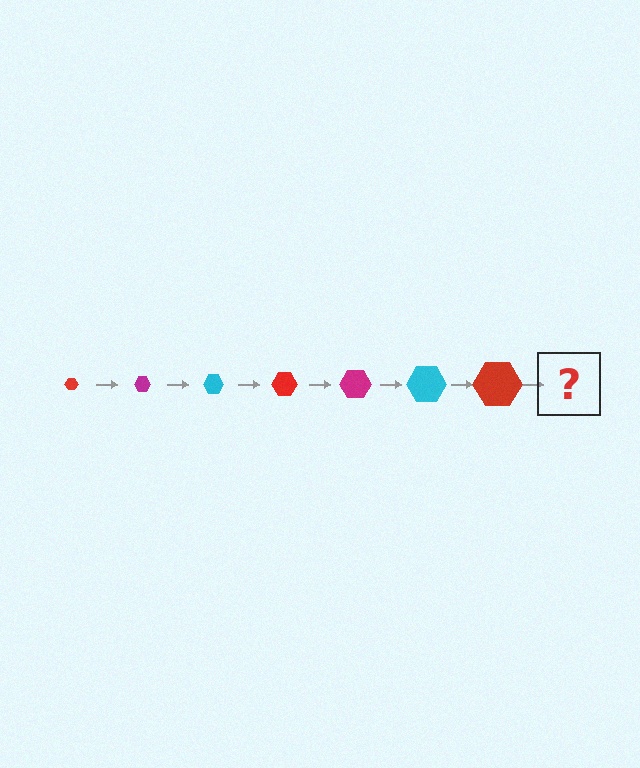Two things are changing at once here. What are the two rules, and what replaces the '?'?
The two rules are that the hexagon grows larger each step and the color cycles through red, magenta, and cyan. The '?' should be a magenta hexagon, larger than the previous one.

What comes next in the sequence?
The next element should be a magenta hexagon, larger than the previous one.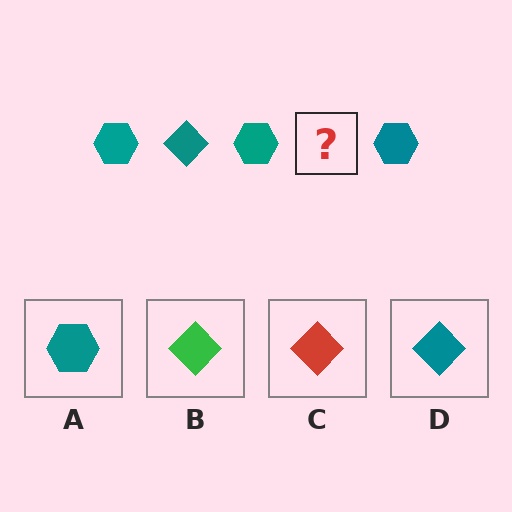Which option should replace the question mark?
Option D.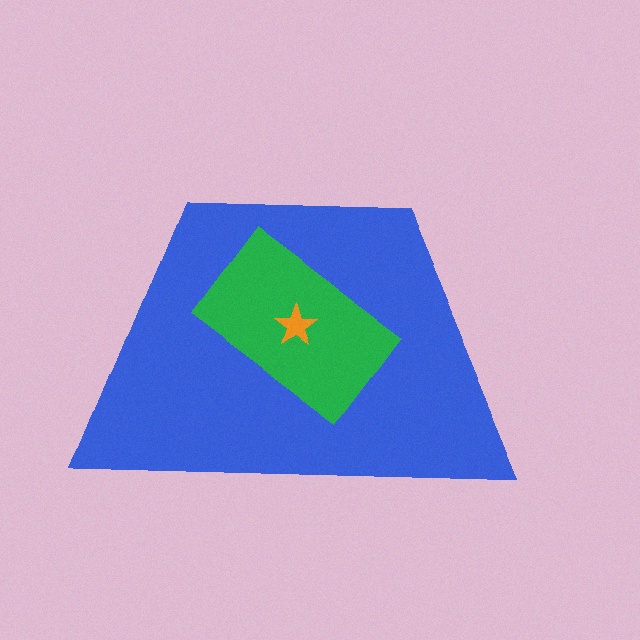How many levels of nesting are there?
3.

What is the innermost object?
The orange star.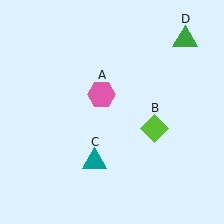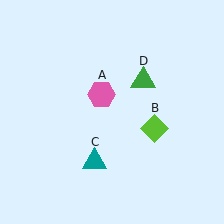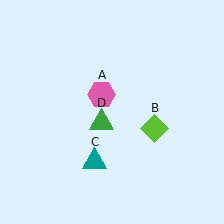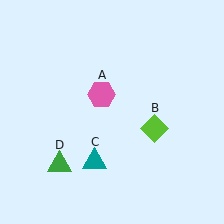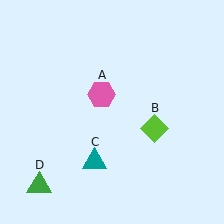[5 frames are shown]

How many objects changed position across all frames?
1 object changed position: green triangle (object D).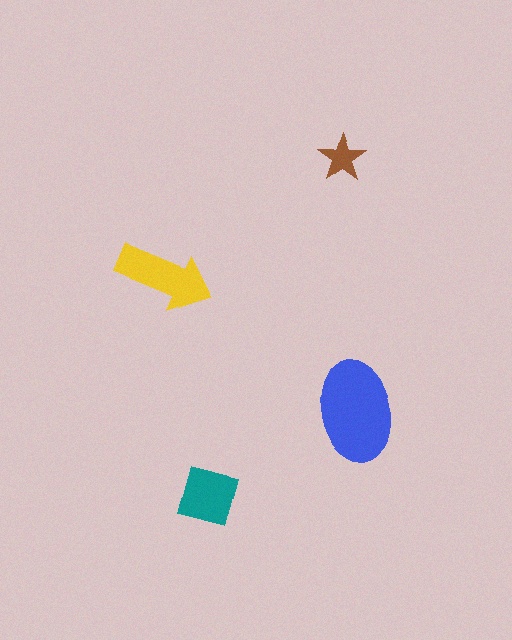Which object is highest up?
The brown star is topmost.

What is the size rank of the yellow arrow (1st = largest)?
2nd.